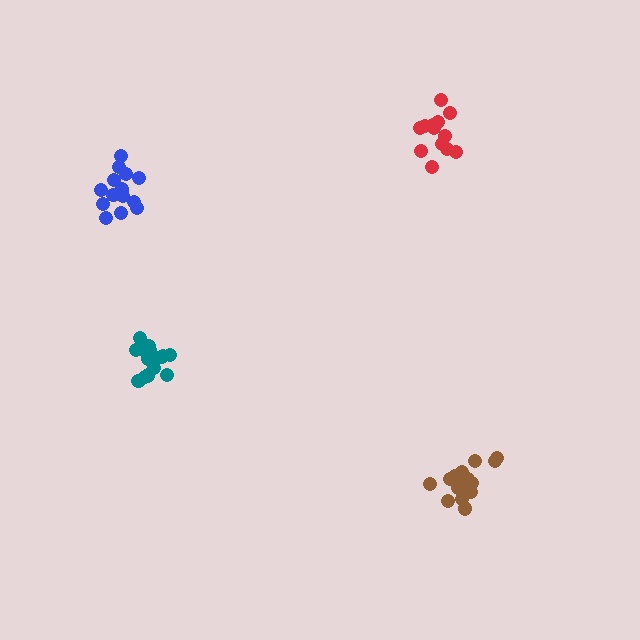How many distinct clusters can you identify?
There are 4 distinct clusters.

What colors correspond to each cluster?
The clusters are colored: red, blue, teal, brown.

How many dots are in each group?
Group 1: 13 dots, Group 2: 14 dots, Group 3: 15 dots, Group 4: 18 dots (60 total).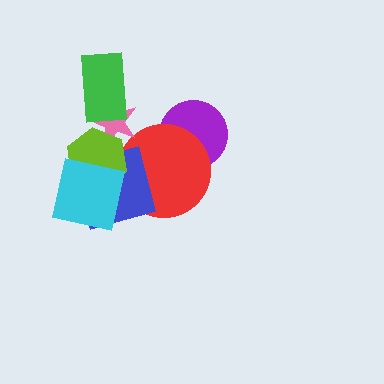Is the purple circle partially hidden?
Yes, it is partially covered by another shape.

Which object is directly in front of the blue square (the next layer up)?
The lime hexagon is directly in front of the blue square.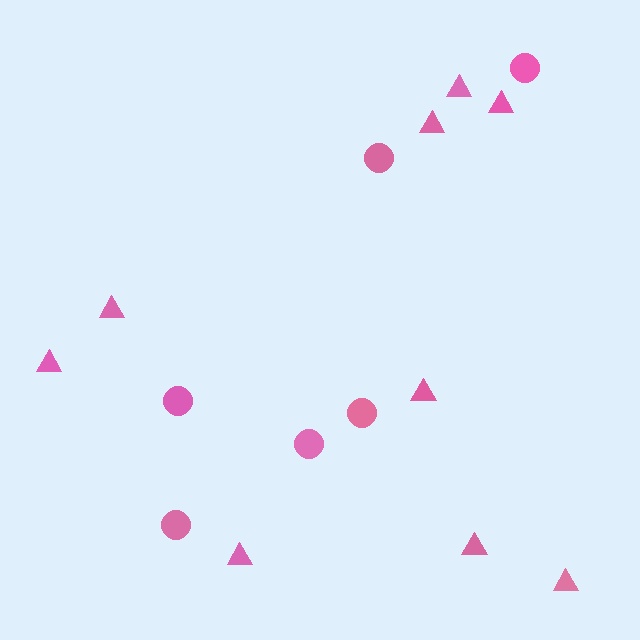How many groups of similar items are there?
There are 2 groups: one group of triangles (9) and one group of circles (6).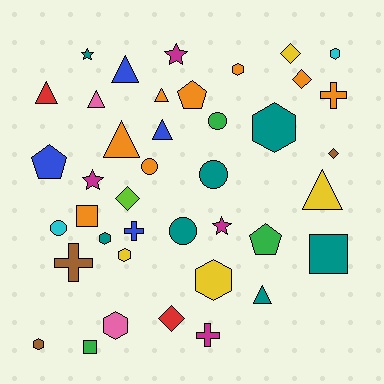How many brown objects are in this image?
There are 3 brown objects.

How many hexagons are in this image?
There are 8 hexagons.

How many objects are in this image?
There are 40 objects.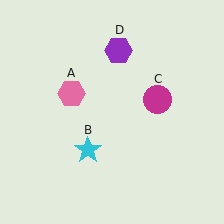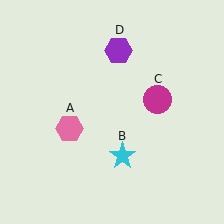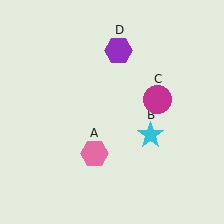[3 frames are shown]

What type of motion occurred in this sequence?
The pink hexagon (object A), cyan star (object B) rotated counterclockwise around the center of the scene.